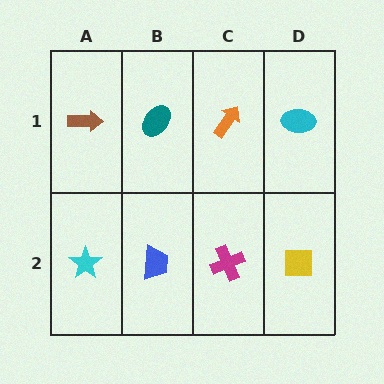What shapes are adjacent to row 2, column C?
An orange arrow (row 1, column C), a blue trapezoid (row 2, column B), a yellow square (row 2, column D).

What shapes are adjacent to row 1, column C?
A magenta cross (row 2, column C), a teal ellipse (row 1, column B), a cyan ellipse (row 1, column D).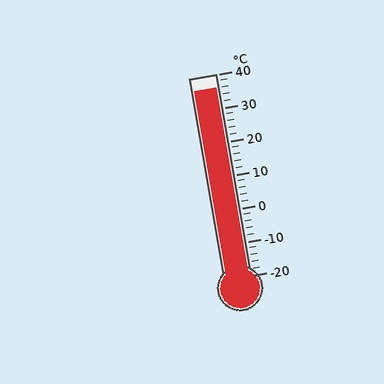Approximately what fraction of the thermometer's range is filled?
The thermometer is filled to approximately 95% of its range.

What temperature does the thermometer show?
The thermometer shows approximately 36°C.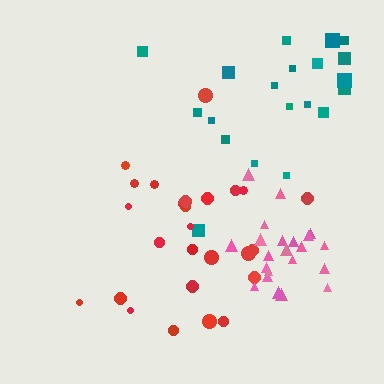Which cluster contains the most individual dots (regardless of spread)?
Red (27).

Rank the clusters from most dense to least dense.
pink, red, teal.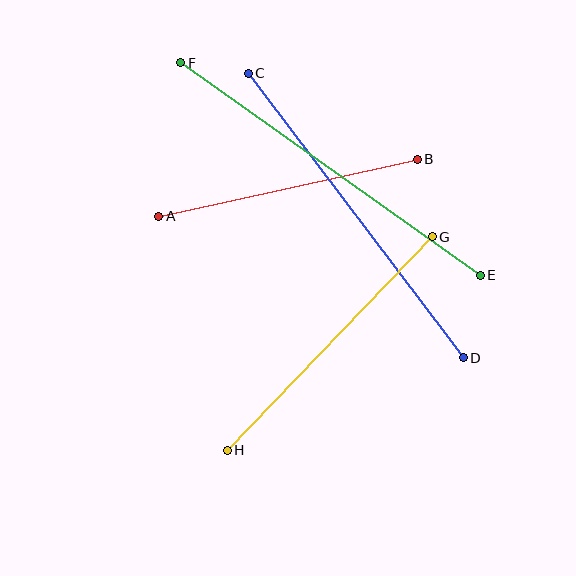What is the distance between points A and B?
The distance is approximately 264 pixels.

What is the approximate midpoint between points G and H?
The midpoint is at approximately (330, 343) pixels.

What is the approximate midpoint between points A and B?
The midpoint is at approximately (288, 188) pixels.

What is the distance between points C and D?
The distance is approximately 356 pixels.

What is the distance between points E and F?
The distance is approximately 367 pixels.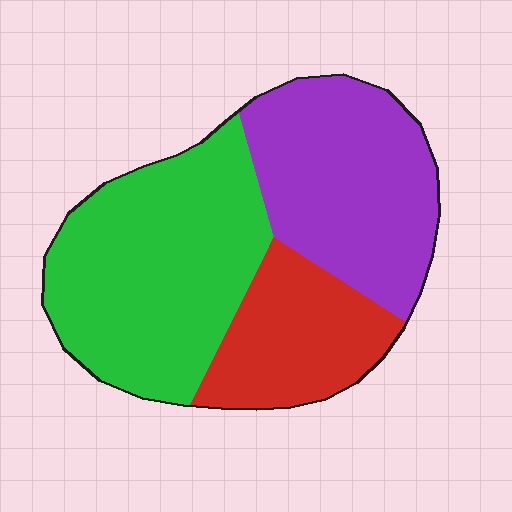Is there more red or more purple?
Purple.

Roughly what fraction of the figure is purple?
Purple takes up between a quarter and a half of the figure.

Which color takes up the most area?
Green, at roughly 45%.